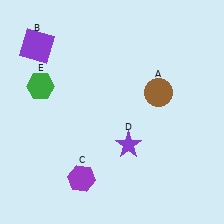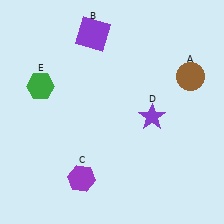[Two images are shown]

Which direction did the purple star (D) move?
The purple star (D) moved up.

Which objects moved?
The objects that moved are: the brown circle (A), the purple square (B), the purple star (D).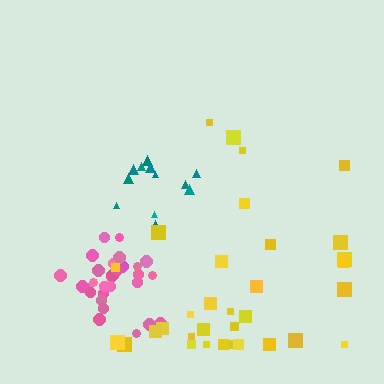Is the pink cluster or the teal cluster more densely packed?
Pink.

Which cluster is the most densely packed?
Pink.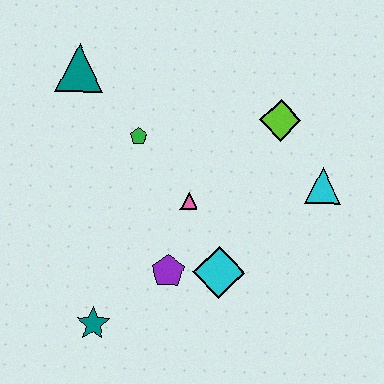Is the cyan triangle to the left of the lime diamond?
No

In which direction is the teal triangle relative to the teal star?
The teal triangle is above the teal star.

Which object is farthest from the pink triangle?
The teal triangle is farthest from the pink triangle.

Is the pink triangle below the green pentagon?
Yes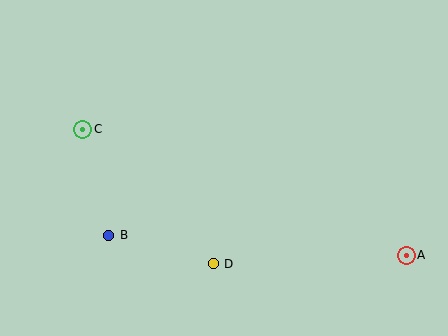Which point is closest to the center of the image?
Point D at (213, 264) is closest to the center.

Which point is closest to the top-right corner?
Point A is closest to the top-right corner.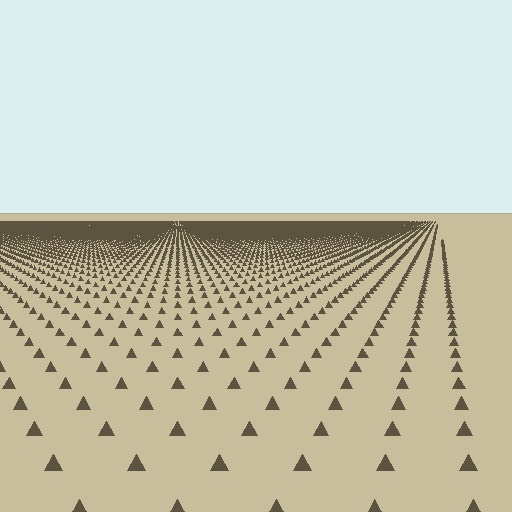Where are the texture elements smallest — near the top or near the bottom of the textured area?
Near the top.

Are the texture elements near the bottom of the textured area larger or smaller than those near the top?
Larger. Near the bottom, elements are closer to the viewer and appear at a bigger on-screen size.